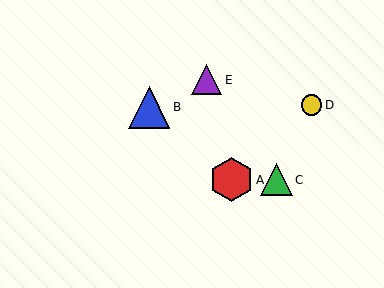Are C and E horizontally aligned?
No, C is at y≈180 and E is at y≈80.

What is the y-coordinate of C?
Object C is at y≈180.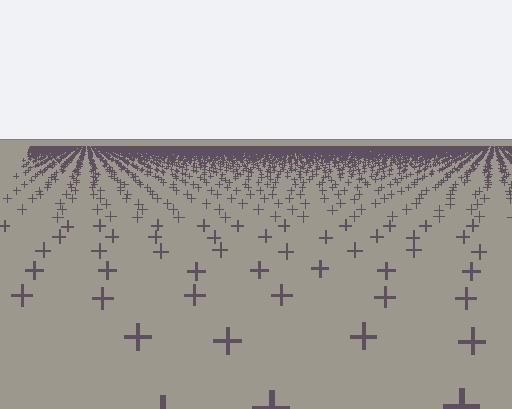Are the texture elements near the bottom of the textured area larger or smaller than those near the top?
Larger. Near the bottom, elements are closer to the viewer and appear at a bigger on-screen size.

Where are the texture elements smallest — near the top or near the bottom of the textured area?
Near the top.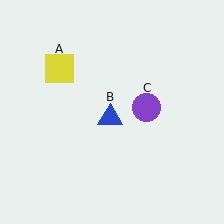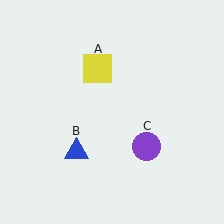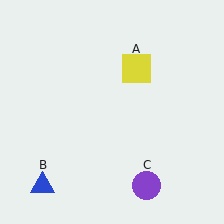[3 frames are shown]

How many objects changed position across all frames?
3 objects changed position: yellow square (object A), blue triangle (object B), purple circle (object C).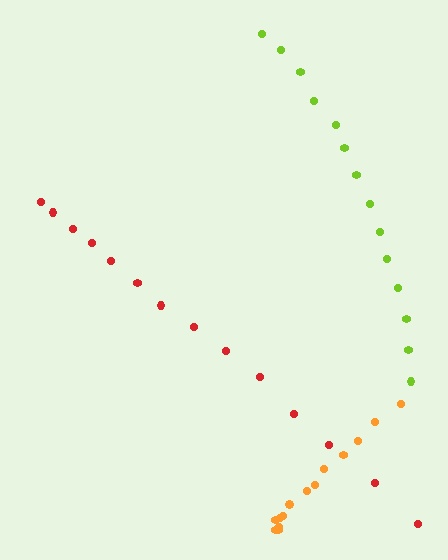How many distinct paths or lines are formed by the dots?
There are 3 distinct paths.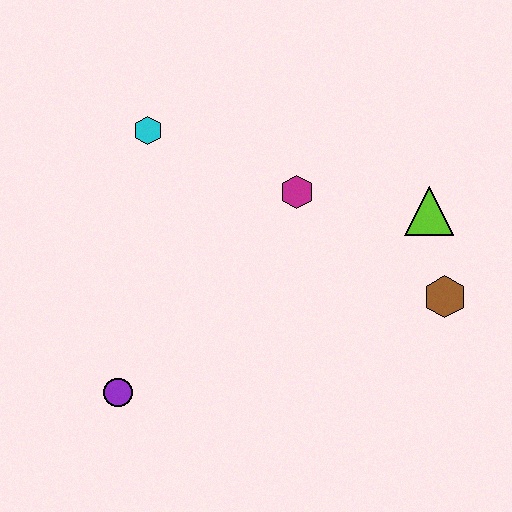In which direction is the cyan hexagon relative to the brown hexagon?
The cyan hexagon is to the left of the brown hexagon.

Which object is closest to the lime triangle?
The brown hexagon is closest to the lime triangle.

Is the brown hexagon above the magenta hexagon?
No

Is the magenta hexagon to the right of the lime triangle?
No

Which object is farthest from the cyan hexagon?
The brown hexagon is farthest from the cyan hexagon.